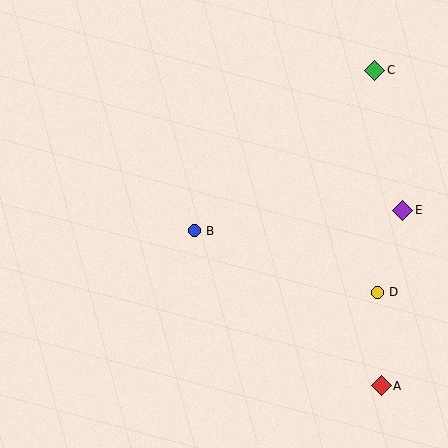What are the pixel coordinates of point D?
Point D is at (377, 292).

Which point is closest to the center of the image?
Point B at (194, 231) is closest to the center.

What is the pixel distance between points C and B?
The distance between C and B is 242 pixels.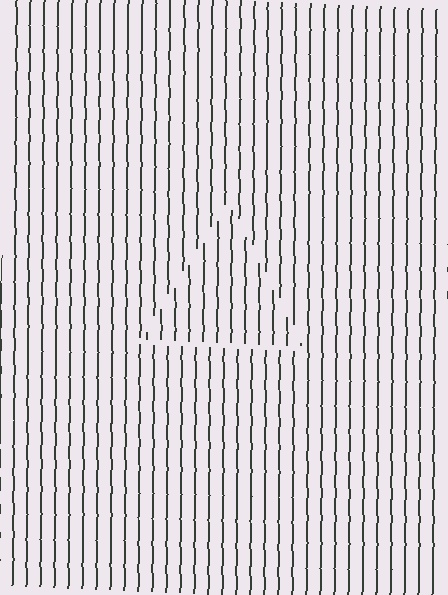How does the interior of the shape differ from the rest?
The interior of the shape contains the same grating, shifted by half a period — the contour is defined by the phase discontinuity where line-ends from the inner and outer gratings abut.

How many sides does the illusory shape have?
3 sides — the line-ends trace a triangle.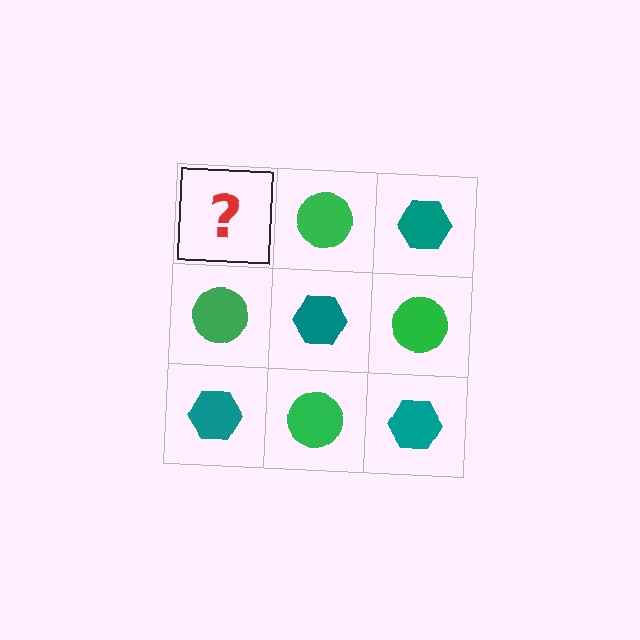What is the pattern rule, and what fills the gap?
The rule is that it alternates teal hexagon and green circle in a checkerboard pattern. The gap should be filled with a teal hexagon.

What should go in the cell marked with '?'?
The missing cell should contain a teal hexagon.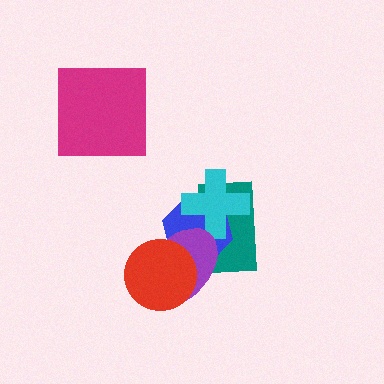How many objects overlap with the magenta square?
0 objects overlap with the magenta square.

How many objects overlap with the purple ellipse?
3 objects overlap with the purple ellipse.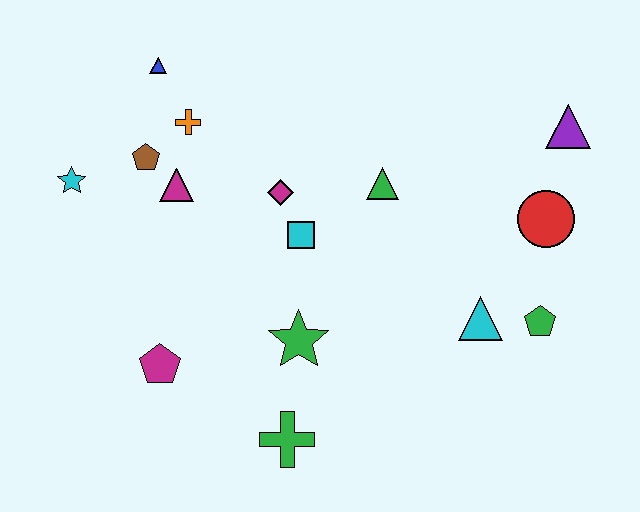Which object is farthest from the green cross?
The purple triangle is farthest from the green cross.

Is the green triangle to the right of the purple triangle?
No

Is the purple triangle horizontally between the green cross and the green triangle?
No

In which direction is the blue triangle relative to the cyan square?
The blue triangle is above the cyan square.